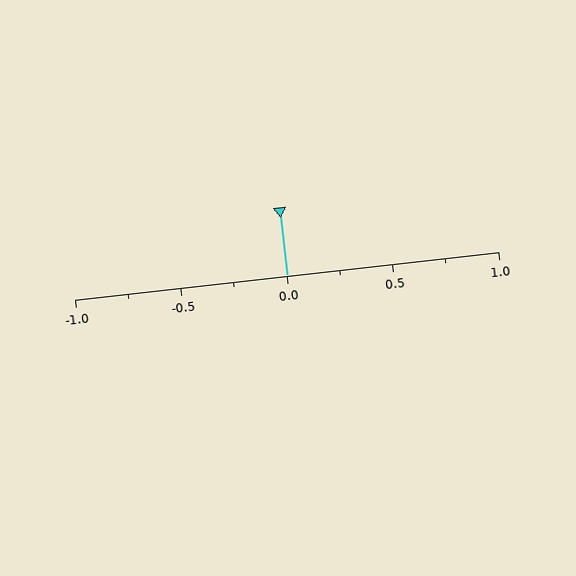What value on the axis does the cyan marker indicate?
The marker indicates approximately 0.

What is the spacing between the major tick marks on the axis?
The major ticks are spaced 0.5 apart.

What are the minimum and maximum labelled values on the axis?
The axis runs from -1.0 to 1.0.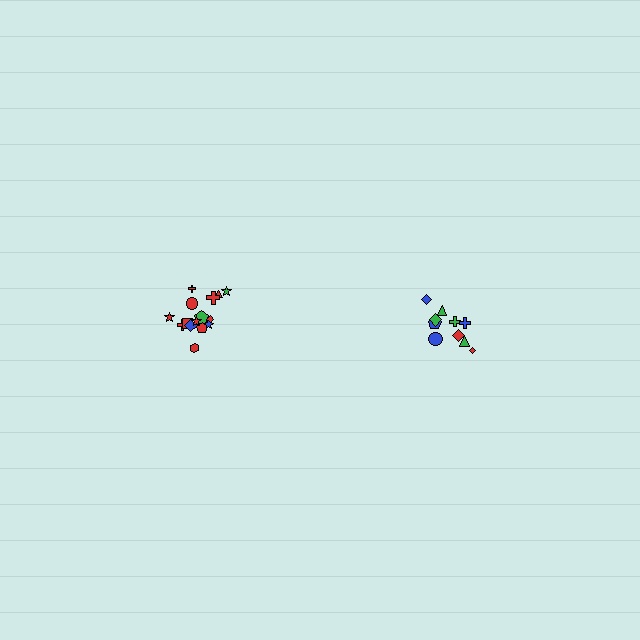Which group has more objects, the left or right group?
The left group.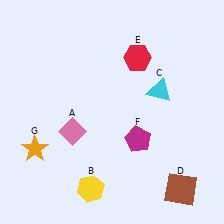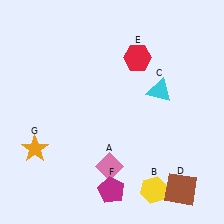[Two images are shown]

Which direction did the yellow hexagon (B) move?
The yellow hexagon (B) moved right.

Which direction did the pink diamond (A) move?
The pink diamond (A) moved right.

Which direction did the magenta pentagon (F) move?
The magenta pentagon (F) moved down.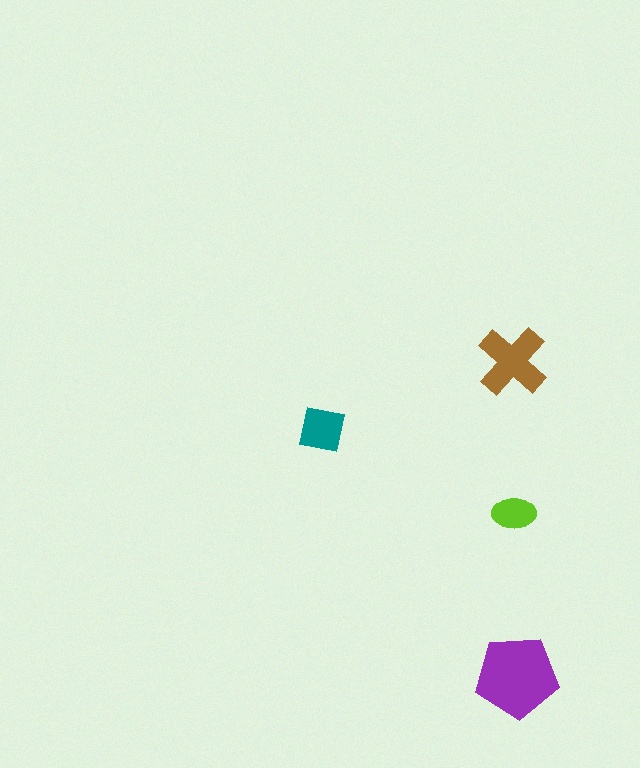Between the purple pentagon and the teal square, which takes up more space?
The purple pentagon.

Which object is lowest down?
The purple pentagon is bottommost.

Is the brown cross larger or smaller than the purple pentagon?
Smaller.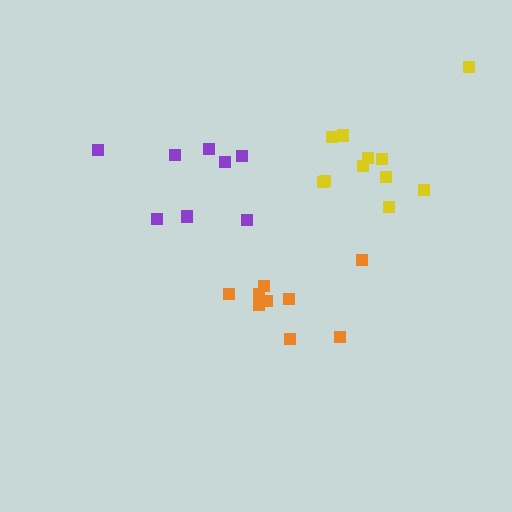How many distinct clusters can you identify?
There are 3 distinct clusters.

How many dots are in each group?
Group 1: 9 dots, Group 2: 8 dots, Group 3: 11 dots (28 total).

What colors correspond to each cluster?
The clusters are colored: orange, purple, yellow.